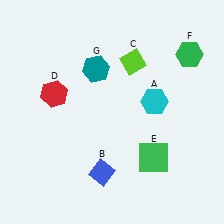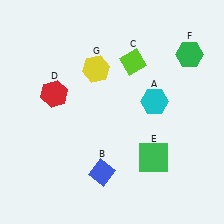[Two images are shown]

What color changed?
The hexagon (G) changed from teal in Image 1 to yellow in Image 2.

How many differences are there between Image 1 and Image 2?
There is 1 difference between the two images.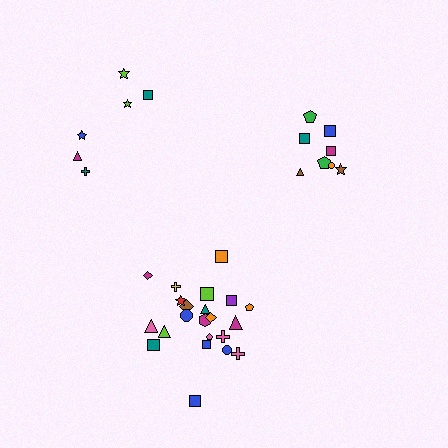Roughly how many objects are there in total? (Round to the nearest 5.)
Roughly 35 objects in total.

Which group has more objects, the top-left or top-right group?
The top-right group.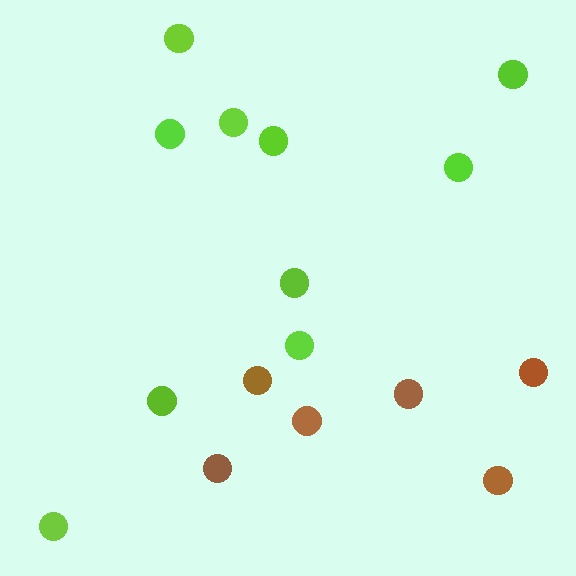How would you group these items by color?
There are 2 groups: one group of brown circles (6) and one group of lime circles (10).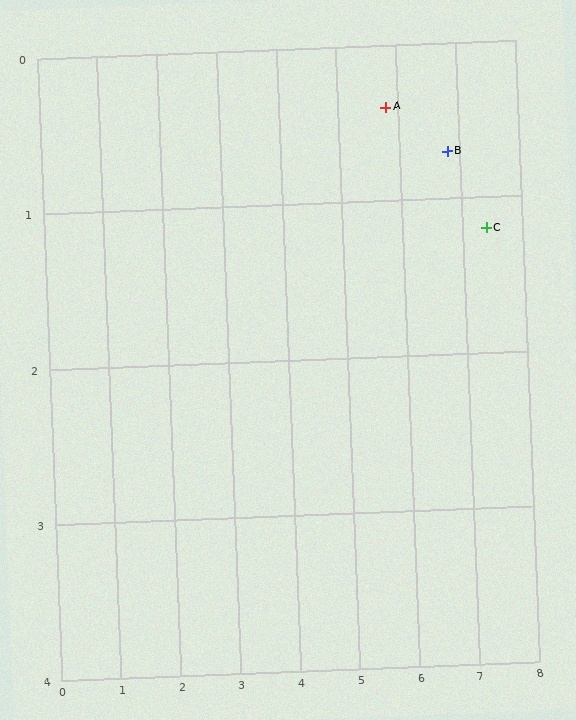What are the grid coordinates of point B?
Point B is at approximately (6.8, 0.7).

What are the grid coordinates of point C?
Point C is at approximately (7.4, 1.2).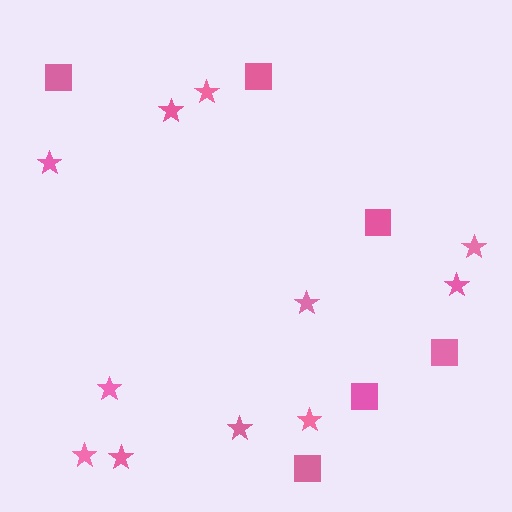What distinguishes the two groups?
There are 2 groups: one group of stars (11) and one group of squares (6).